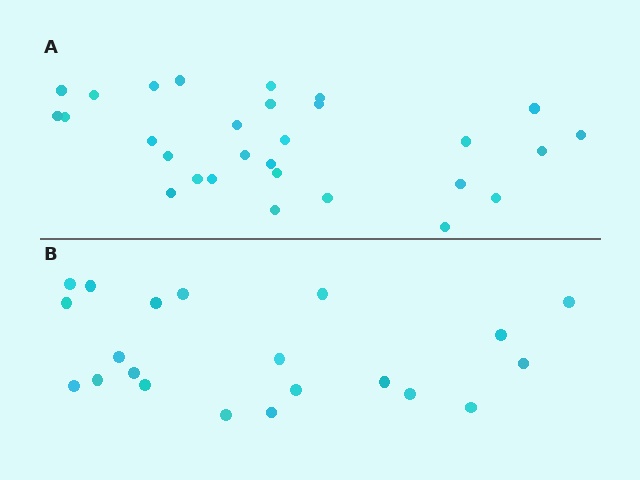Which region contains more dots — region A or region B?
Region A (the top region) has more dots.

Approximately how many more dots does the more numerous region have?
Region A has roughly 8 or so more dots than region B.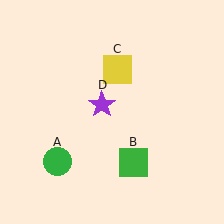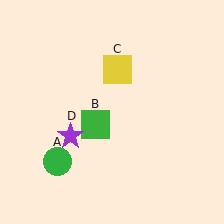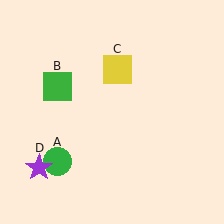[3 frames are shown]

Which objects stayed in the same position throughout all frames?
Green circle (object A) and yellow square (object C) remained stationary.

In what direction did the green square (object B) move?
The green square (object B) moved up and to the left.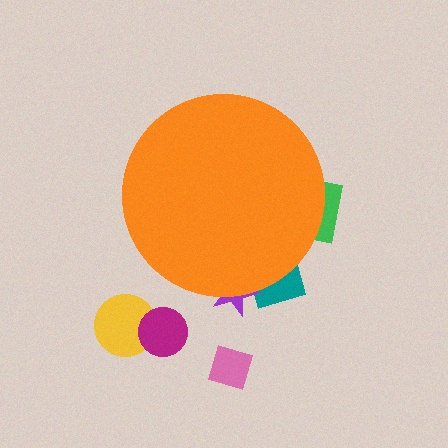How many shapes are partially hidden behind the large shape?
3 shapes are partially hidden.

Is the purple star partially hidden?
Yes, the purple star is partially hidden behind the orange circle.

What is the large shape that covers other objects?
An orange circle.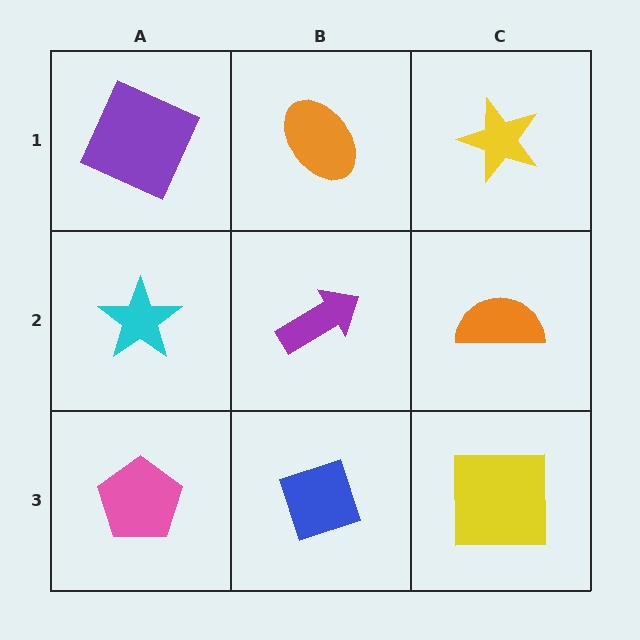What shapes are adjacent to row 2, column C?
A yellow star (row 1, column C), a yellow square (row 3, column C), a purple arrow (row 2, column B).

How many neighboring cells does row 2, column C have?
3.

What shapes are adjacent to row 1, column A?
A cyan star (row 2, column A), an orange ellipse (row 1, column B).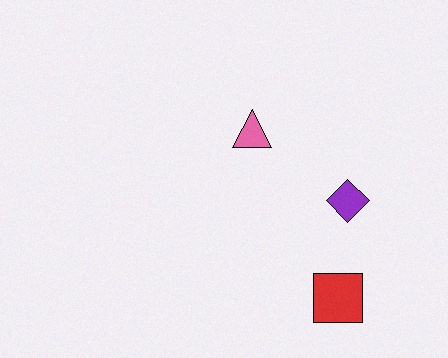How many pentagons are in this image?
There are no pentagons.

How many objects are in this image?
There are 3 objects.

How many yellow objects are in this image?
There are no yellow objects.